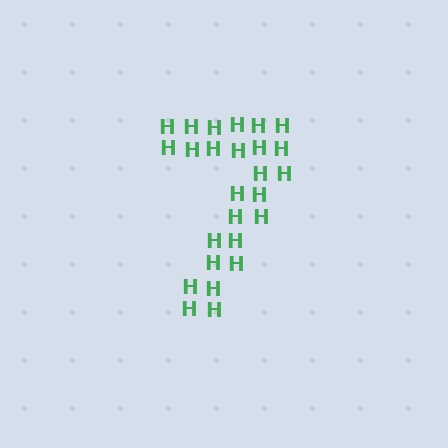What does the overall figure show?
The overall figure shows the digit 7.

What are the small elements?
The small elements are letter H's.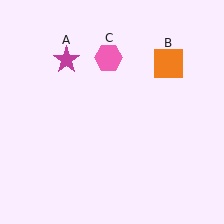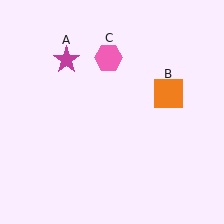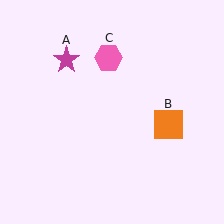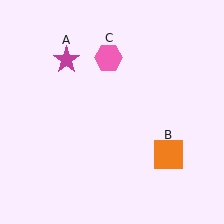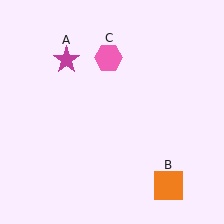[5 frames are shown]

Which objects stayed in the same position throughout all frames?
Magenta star (object A) and pink hexagon (object C) remained stationary.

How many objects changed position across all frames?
1 object changed position: orange square (object B).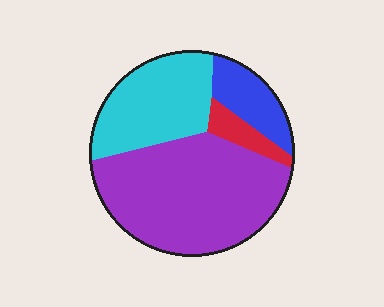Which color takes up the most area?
Purple, at roughly 55%.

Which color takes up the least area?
Red, at roughly 5%.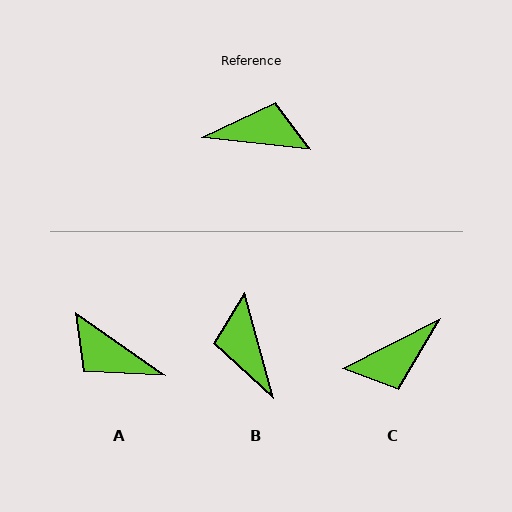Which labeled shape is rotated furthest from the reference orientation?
A, about 152 degrees away.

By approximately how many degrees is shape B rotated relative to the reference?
Approximately 112 degrees counter-clockwise.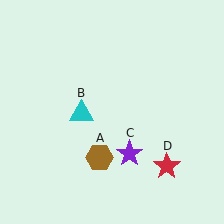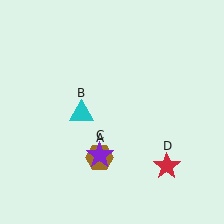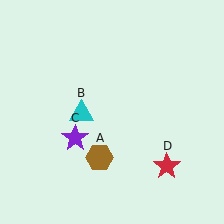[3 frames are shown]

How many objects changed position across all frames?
1 object changed position: purple star (object C).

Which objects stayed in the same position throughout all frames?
Brown hexagon (object A) and cyan triangle (object B) and red star (object D) remained stationary.